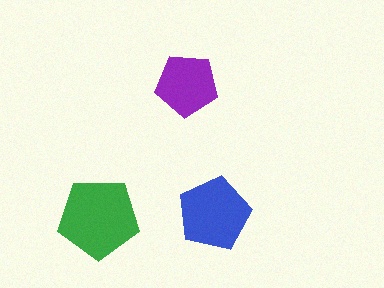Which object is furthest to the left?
The green pentagon is leftmost.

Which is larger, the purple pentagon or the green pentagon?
The green one.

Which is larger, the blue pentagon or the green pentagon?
The green one.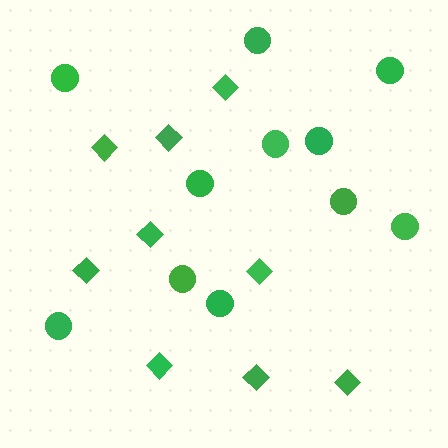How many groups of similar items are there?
There are 2 groups: one group of diamonds (9) and one group of circles (11).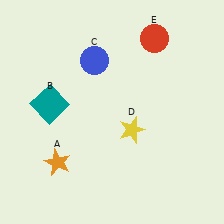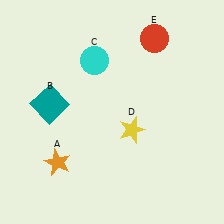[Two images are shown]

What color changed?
The circle (C) changed from blue in Image 1 to cyan in Image 2.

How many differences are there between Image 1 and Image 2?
There is 1 difference between the two images.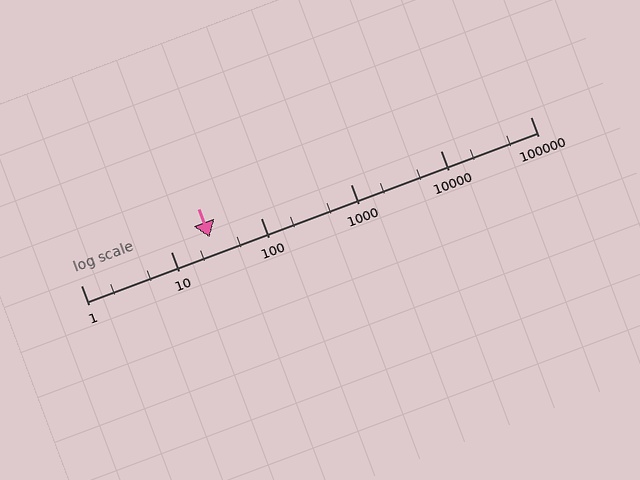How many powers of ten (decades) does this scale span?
The scale spans 5 decades, from 1 to 100000.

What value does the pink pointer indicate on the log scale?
The pointer indicates approximately 27.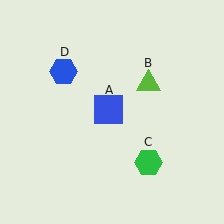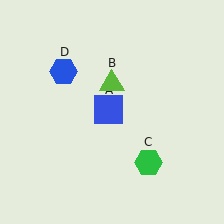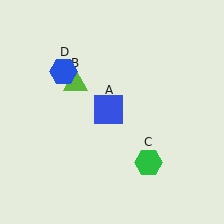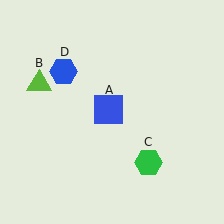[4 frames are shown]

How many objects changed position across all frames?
1 object changed position: lime triangle (object B).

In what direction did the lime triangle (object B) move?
The lime triangle (object B) moved left.